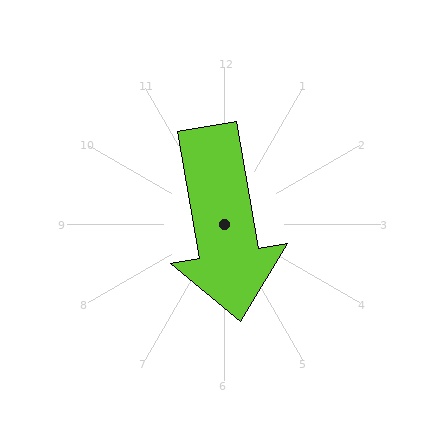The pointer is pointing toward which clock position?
Roughly 6 o'clock.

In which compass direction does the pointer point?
South.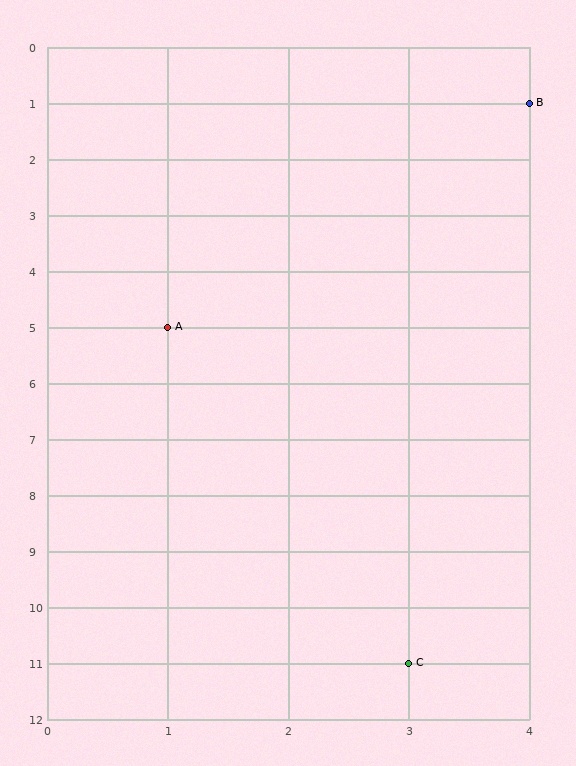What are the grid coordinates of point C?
Point C is at grid coordinates (3, 11).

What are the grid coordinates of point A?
Point A is at grid coordinates (1, 5).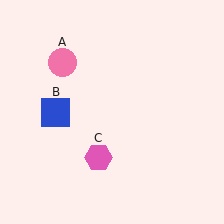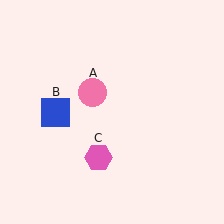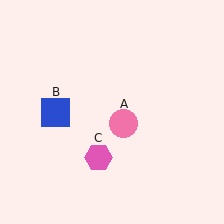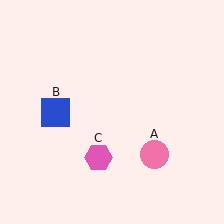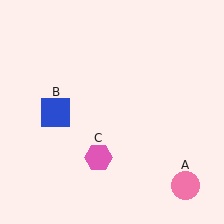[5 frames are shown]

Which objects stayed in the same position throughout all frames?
Blue square (object B) and pink hexagon (object C) remained stationary.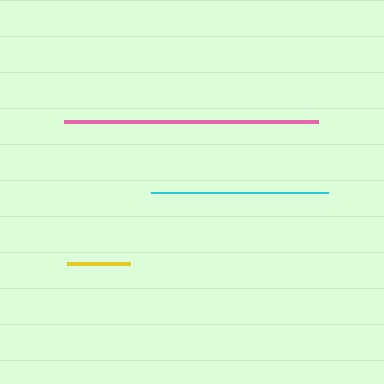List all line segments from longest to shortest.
From longest to shortest: pink, cyan, yellow.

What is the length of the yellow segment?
The yellow segment is approximately 62 pixels long.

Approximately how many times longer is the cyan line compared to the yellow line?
The cyan line is approximately 2.8 times the length of the yellow line.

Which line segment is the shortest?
The yellow line is the shortest at approximately 62 pixels.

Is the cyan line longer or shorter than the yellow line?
The cyan line is longer than the yellow line.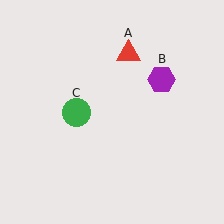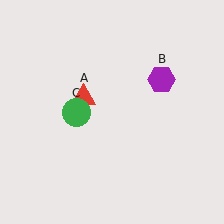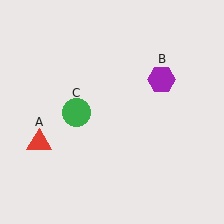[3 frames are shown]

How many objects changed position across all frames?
1 object changed position: red triangle (object A).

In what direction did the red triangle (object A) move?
The red triangle (object A) moved down and to the left.